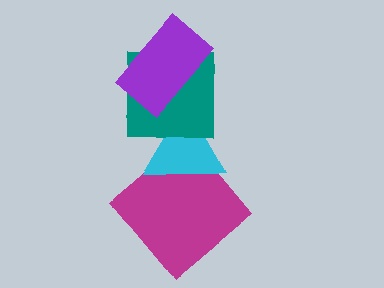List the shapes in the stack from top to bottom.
From top to bottom: the purple rectangle, the teal square, the cyan triangle, the magenta diamond.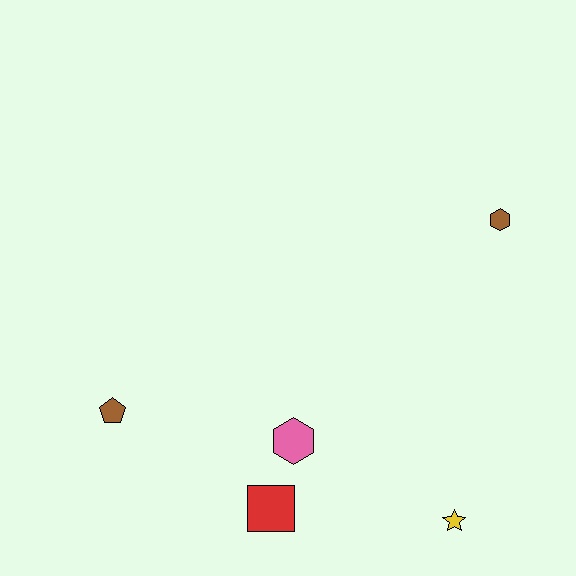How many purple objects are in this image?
There are no purple objects.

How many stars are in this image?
There is 1 star.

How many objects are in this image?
There are 5 objects.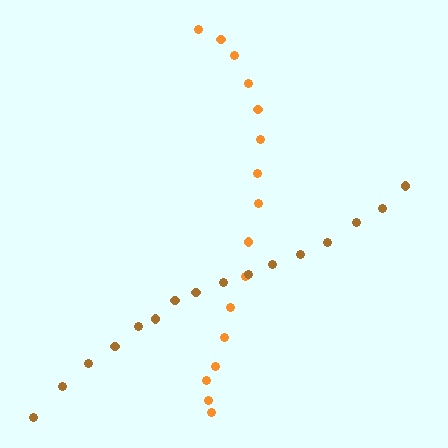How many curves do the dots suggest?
There are 2 distinct paths.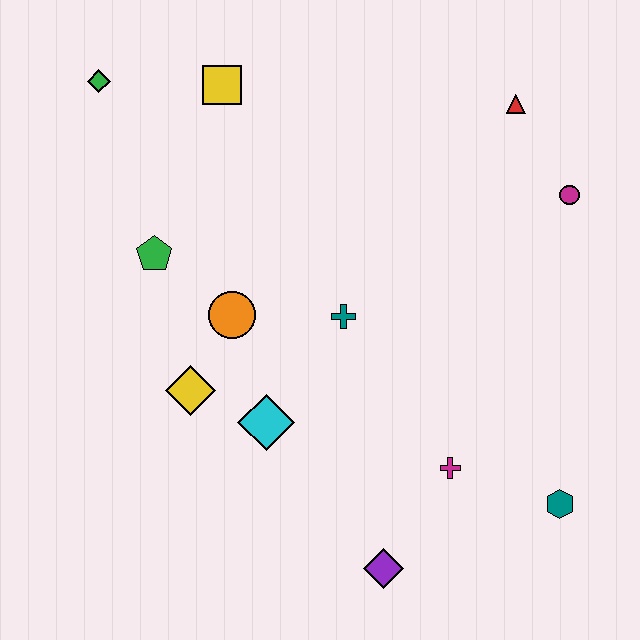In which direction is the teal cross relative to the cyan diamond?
The teal cross is above the cyan diamond.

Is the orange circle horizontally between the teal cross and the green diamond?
Yes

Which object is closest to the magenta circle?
The red triangle is closest to the magenta circle.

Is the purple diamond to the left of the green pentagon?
No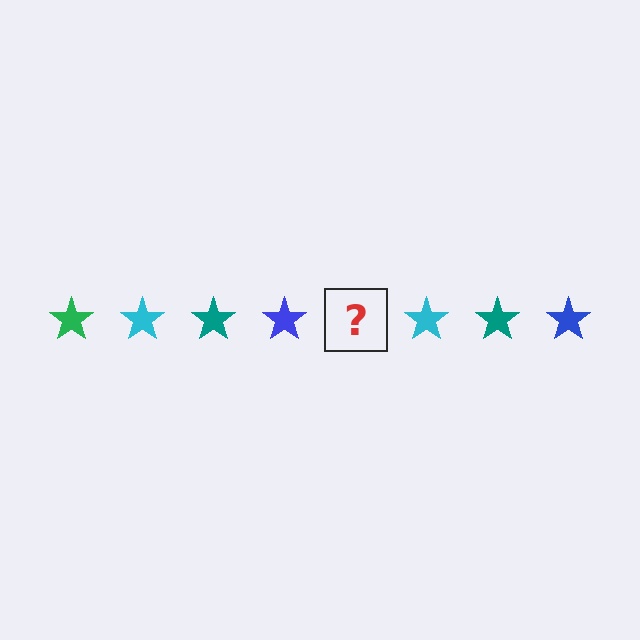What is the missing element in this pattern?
The missing element is a green star.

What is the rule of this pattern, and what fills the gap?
The rule is that the pattern cycles through green, cyan, teal, blue stars. The gap should be filled with a green star.